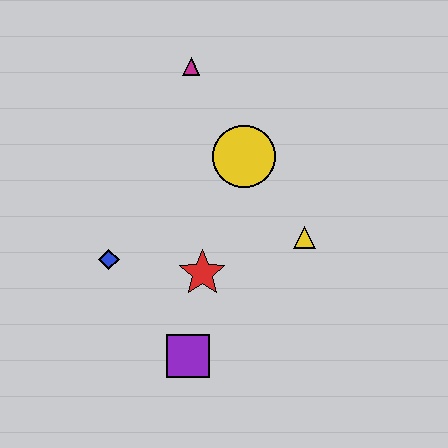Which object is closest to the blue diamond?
The red star is closest to the blue diamond.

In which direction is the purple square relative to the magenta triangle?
The purple square is below the magenta triangle.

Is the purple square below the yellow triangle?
Yes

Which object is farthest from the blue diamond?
The magenta triangle is farthest from the blue diamond.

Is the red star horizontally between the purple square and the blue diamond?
No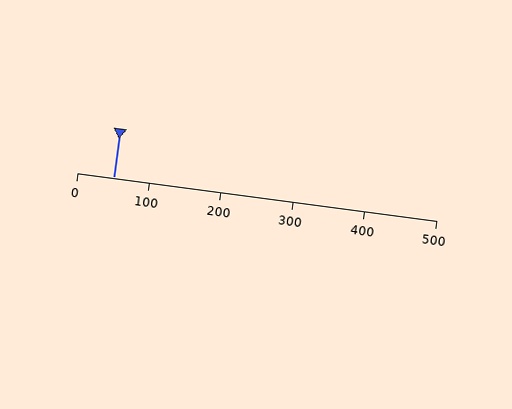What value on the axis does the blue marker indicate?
The marker indicates approximately 50.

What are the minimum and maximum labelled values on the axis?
The axis runs from 0 to 500.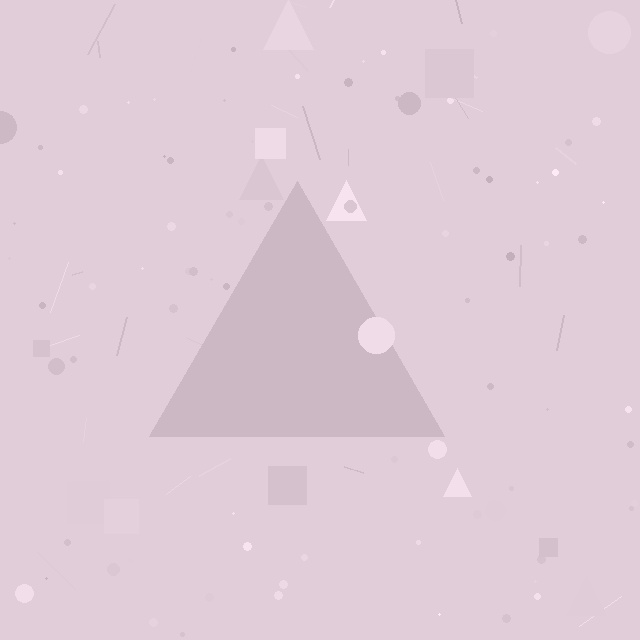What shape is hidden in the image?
A triangle is hidden in the image.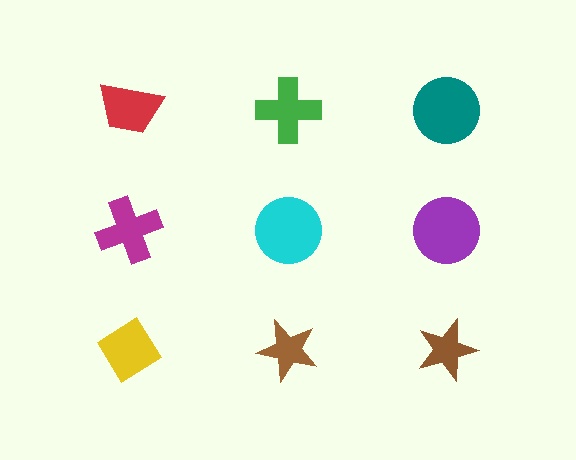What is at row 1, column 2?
A green cross.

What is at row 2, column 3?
A purple circle.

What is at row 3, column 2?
A brown star.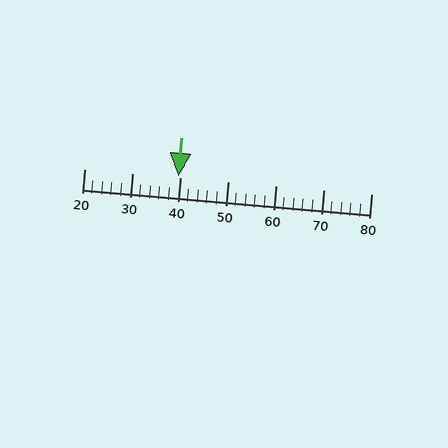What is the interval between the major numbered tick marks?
The major tick marks are spaced 10 units apart.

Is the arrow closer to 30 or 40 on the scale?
The arrow is closer to 40.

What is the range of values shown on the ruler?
The ruler shows values from 20 to 80.